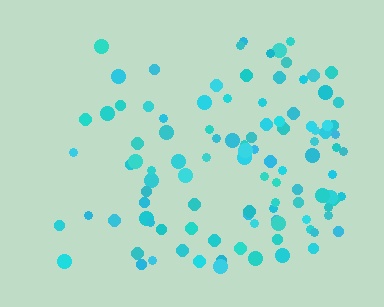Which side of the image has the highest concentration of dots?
The right.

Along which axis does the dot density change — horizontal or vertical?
Horizontal.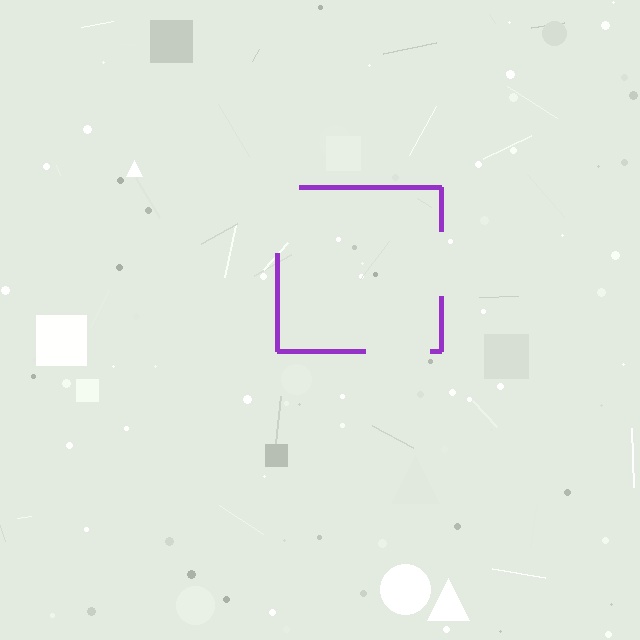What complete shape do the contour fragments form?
The contour fragments form a square.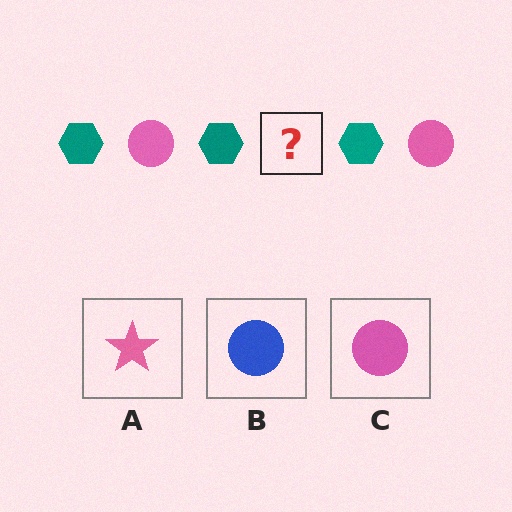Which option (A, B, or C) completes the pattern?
C.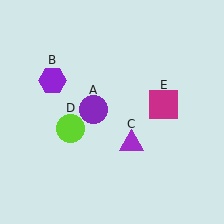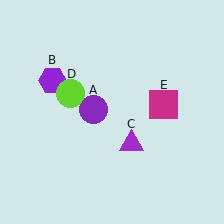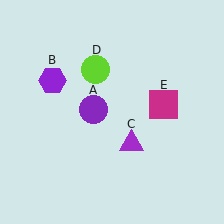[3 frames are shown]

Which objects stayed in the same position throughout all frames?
Purple circle (object A) and purple hexagon (object B) and purple triangle (object C) and magenta square (object E) remained stationary.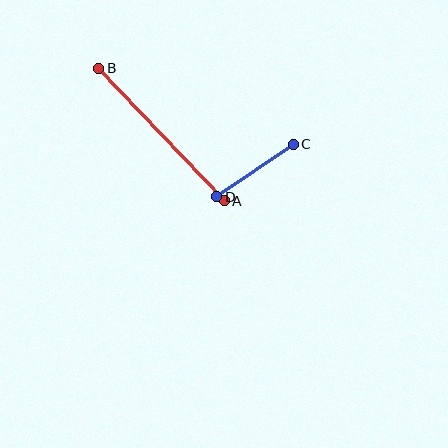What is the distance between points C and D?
The distance is approximately 93 pixels.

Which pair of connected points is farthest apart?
Points A and B are farthest apart.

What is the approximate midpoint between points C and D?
The midpoint is at approximately (255, 171) pixels.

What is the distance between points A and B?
The distance is approximately 183 pixels.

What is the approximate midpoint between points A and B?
The midpoint is at approximately (162, 135) pixels.